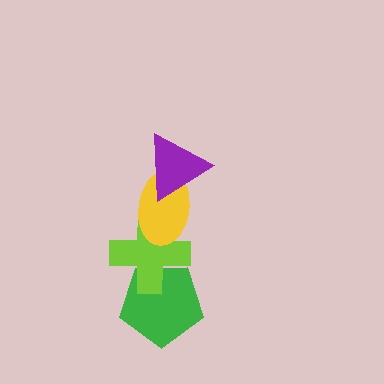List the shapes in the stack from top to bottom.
From top to bottom: the purple triangle, the yellow ellipse, the lime cross, the green pentagon.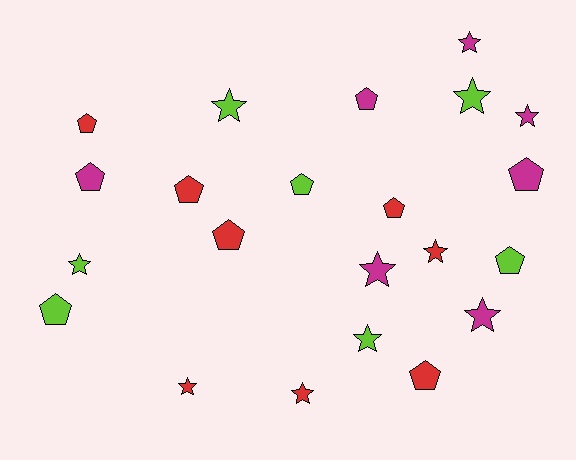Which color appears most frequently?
Red, with 8 objects.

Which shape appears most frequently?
Star, with 11 objects.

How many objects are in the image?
There are 22 objects.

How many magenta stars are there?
There are 4 magenta stars.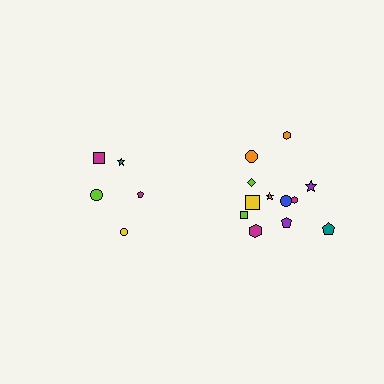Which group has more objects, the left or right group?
The right group.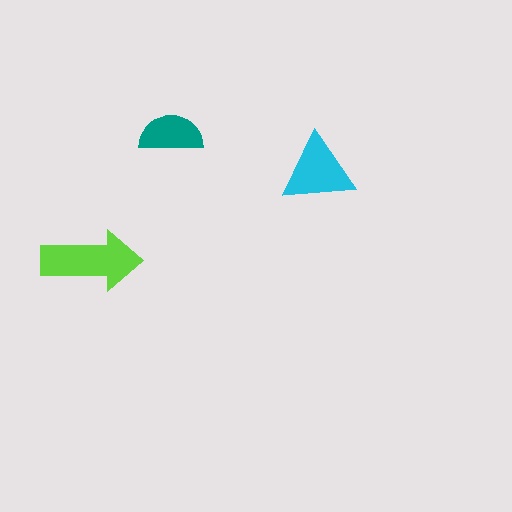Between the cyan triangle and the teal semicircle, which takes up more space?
The cyan triangle.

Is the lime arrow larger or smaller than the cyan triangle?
Larger.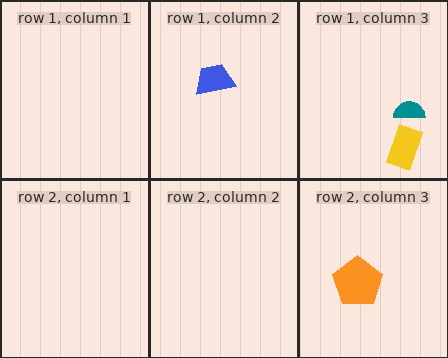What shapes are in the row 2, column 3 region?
The orange pentagon.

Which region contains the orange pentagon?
The row 2, column 3 region.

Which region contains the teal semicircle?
The row 1, column 3 region.